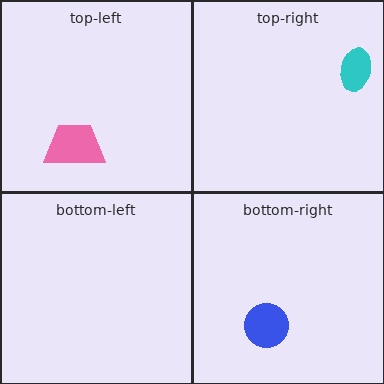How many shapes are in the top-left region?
1.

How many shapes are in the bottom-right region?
1.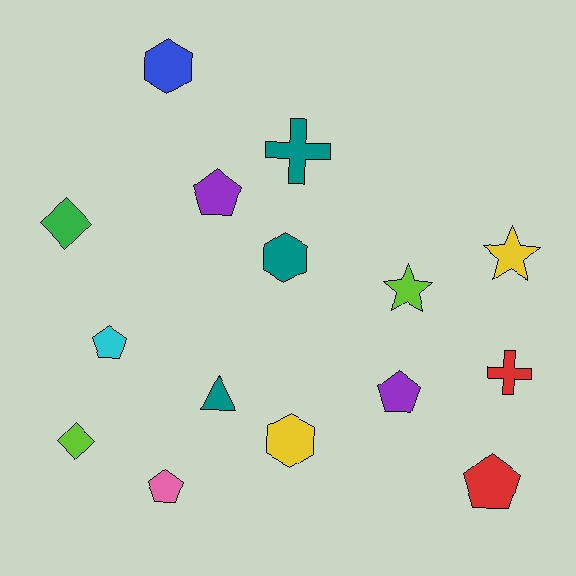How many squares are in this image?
There are no squares.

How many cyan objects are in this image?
There is 1 cyan object.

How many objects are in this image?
There are 15 objects.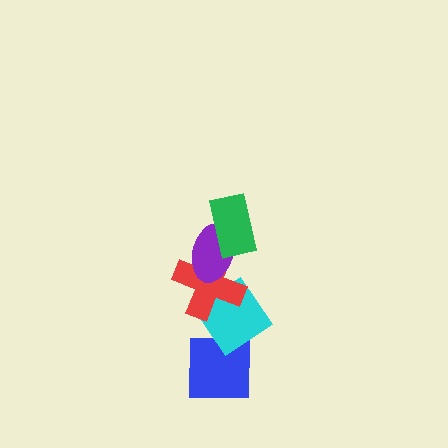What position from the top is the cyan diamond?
The cyan diamond is 4th from the top.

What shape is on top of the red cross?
The purple ellipse is on top of the red cross.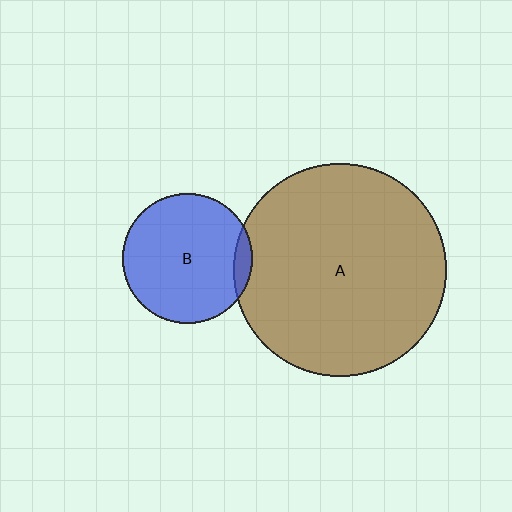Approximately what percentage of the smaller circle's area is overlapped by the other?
Approximately 5%.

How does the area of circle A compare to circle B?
Approximately 2.7 times.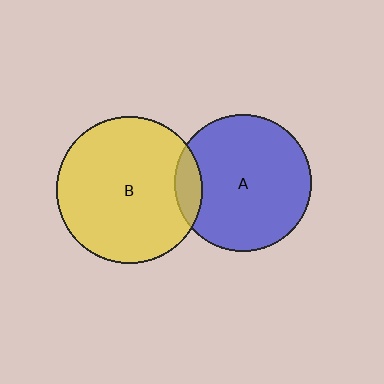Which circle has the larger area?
Circle B (yellow).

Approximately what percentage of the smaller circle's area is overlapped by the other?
Approximately 10%.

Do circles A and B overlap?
Yes.